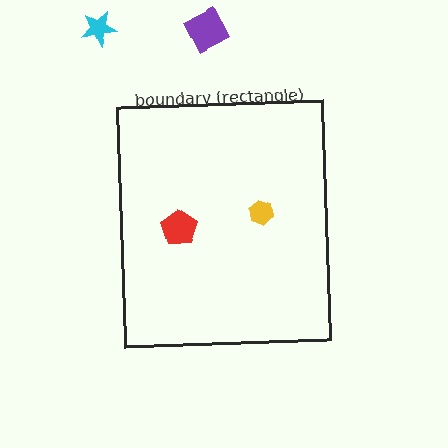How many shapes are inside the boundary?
2 inside, 2 outside.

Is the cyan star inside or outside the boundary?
Outside.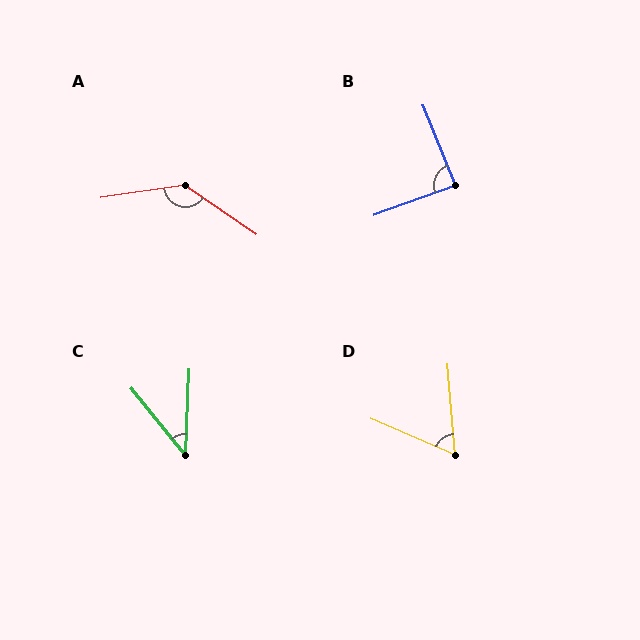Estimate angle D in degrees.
Approximately 62 degrees.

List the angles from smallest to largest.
C (41°), D (62°), B (88°), A (137°).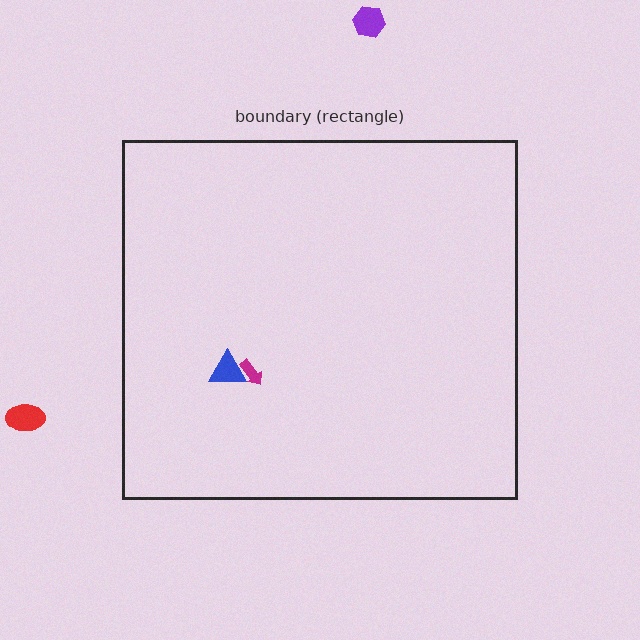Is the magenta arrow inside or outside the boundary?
Inside.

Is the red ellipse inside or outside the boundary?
Outside.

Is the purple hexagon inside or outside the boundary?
Outside.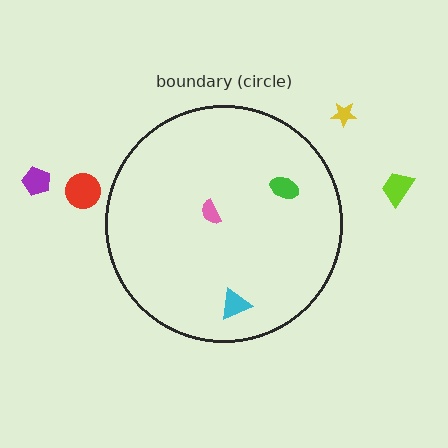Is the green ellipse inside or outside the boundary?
Inside.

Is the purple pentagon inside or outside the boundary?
Outside.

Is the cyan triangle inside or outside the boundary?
Inside.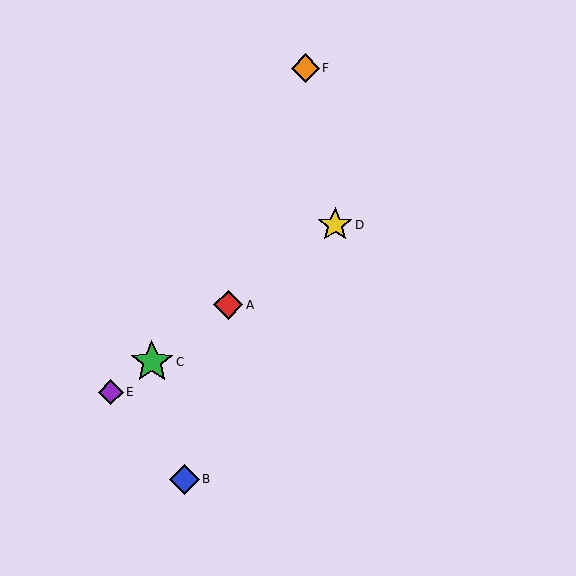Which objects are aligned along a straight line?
Objects A, C, D, E are aligned along a straight line.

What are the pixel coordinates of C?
Object C is at (152, 362).